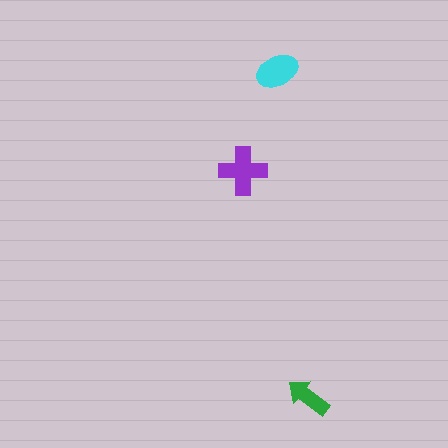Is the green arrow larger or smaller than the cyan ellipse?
Smaller.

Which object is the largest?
The purple cross.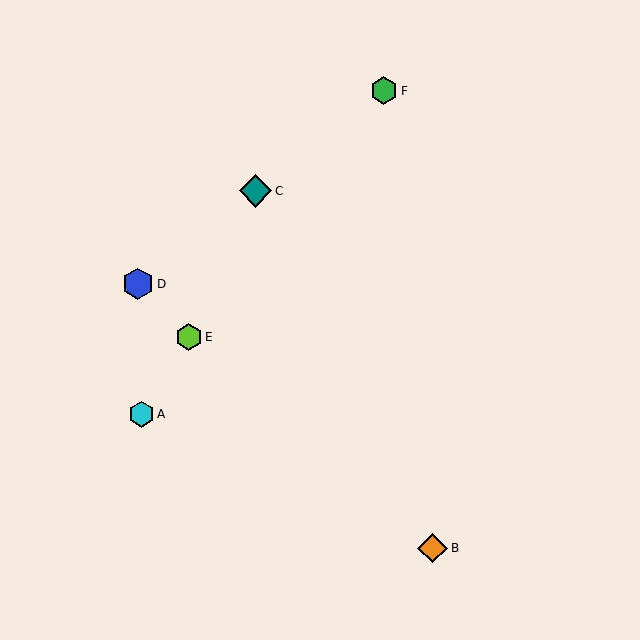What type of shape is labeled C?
Shape C is a teal diamond.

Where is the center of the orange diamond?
The center of the orange diamond is at (433, 548).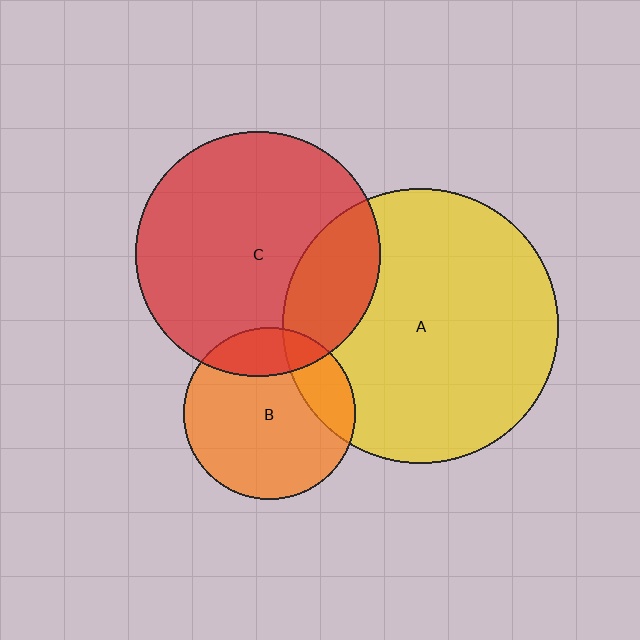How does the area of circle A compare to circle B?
Approximately 2.6 times.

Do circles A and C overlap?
Yes.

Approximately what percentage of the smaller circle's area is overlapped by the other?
Approximately 25%.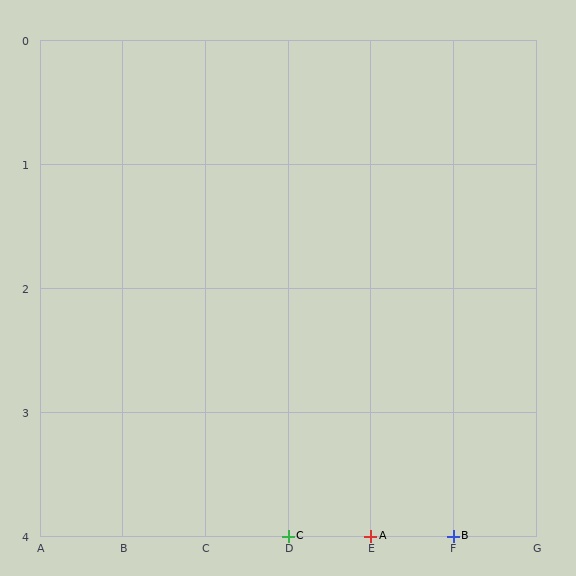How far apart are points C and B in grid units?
Points C and B are 2 columns apart.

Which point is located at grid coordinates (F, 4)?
Point B is at (F, 4).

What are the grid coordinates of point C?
Point C is at grid coordinates (D, 4).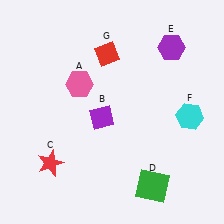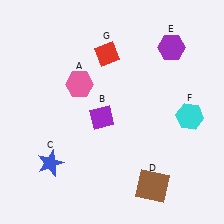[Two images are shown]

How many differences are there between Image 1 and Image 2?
There are 2 differences between the two images.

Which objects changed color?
C changed from red to blue. D changed from green to brown.